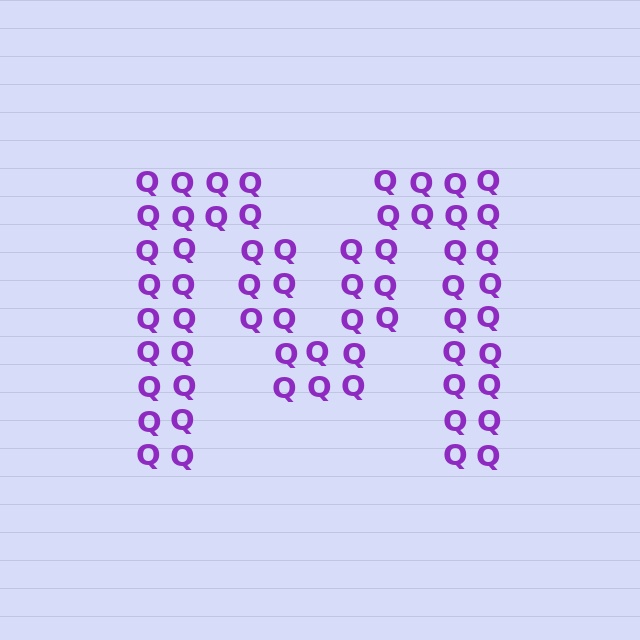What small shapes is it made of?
It is made of small letter Q's.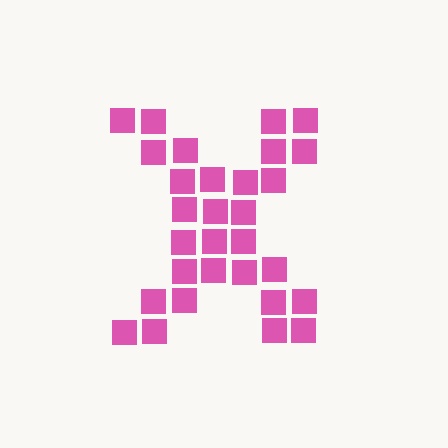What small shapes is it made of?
It is made of small squares.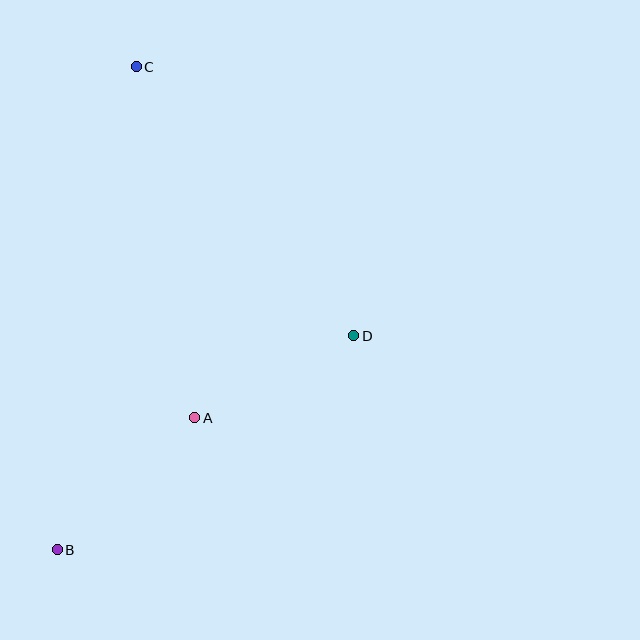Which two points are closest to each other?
Points A and D are closest to each other.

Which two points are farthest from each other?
Points B and C are farthest from each other.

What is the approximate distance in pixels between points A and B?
The distance between A and B is approximately 190 pixels.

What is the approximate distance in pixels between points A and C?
The distance between A and C is approximately 356 pixels.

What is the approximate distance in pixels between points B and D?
The distance between B and D is approximately 366 pixels.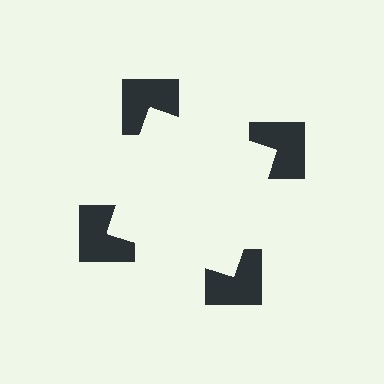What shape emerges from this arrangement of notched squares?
An illusory square — its edges are inferred from the aligned wedge cuts in the notched squares, not physically drawn.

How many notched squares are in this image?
There are 4 — one at each vertex of the illusory square.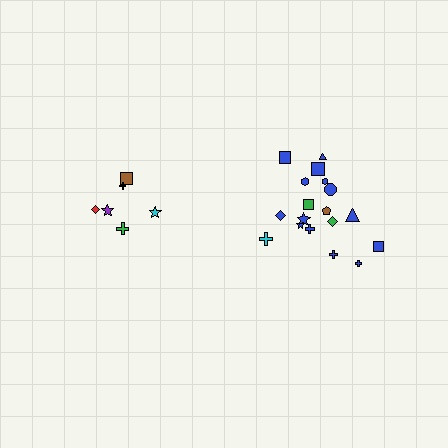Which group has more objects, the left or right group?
The right group.